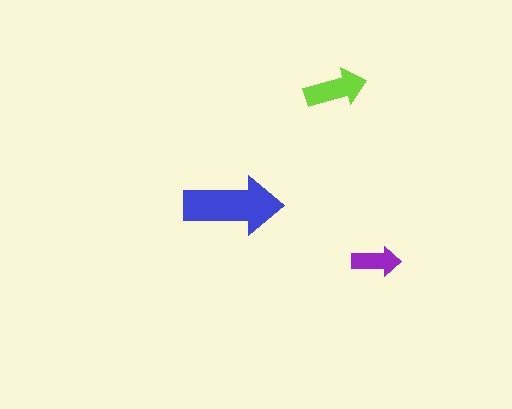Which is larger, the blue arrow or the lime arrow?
The blue one.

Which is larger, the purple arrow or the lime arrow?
The lime one.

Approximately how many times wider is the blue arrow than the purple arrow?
About 2 times wider.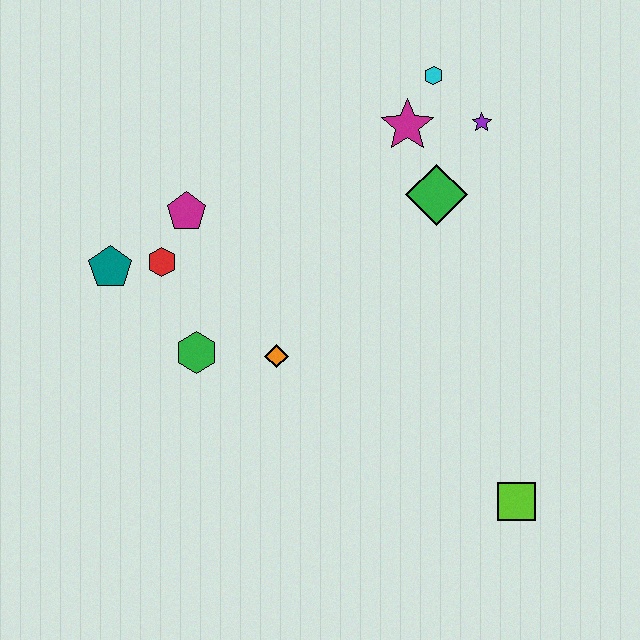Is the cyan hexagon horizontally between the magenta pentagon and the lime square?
Yes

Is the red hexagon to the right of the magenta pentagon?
No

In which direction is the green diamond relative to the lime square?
The green diamond is above the lime square.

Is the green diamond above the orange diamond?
Yes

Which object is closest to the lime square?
The orange diamond is closest to the lime square.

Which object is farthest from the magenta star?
The lime square is farthest from the magenta star.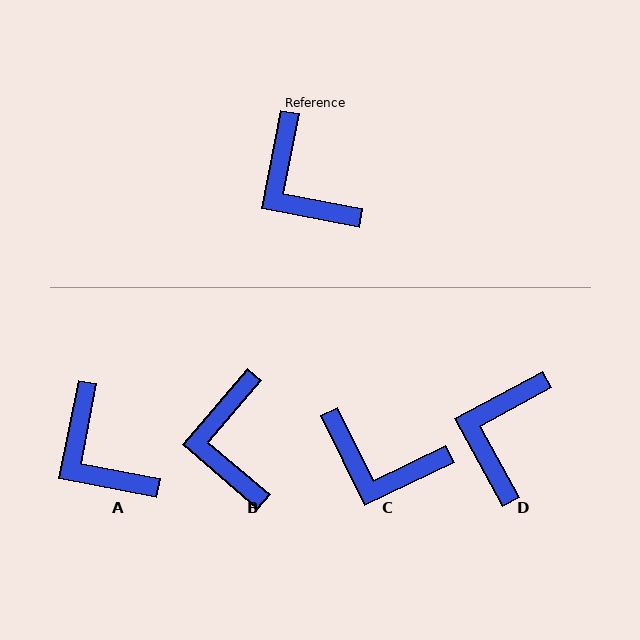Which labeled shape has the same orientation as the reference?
A.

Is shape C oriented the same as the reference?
No, it is off by about 37 degrees.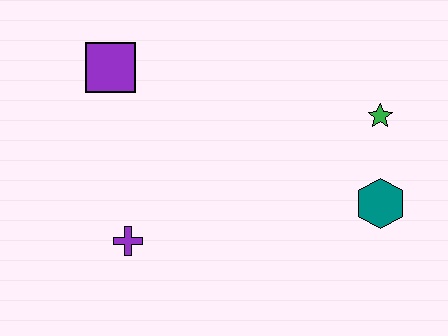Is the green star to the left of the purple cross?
No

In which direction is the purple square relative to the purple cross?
The purple square is above the purple cross.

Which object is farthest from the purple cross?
The green star is farthest from the purple cross.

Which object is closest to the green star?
The teal hexagon is closest to the green star.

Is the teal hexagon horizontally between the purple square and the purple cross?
No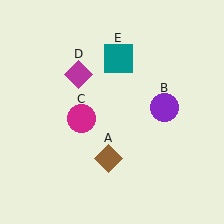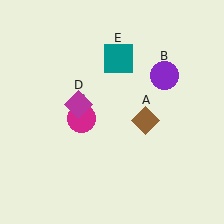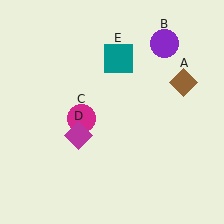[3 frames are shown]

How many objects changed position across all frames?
3 objects changed position: brown diamond (object A), purple circle (object B), magenta diamond (object D).